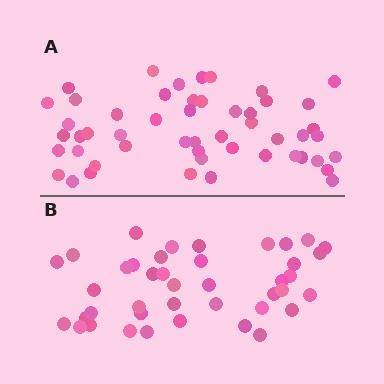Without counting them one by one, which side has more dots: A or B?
Region A (the top region) has more dots.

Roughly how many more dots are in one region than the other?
Region A has roughly 10 or so more dots than region B.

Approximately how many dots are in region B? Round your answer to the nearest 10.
About 40 dots. (The exact count is 41, which rounds to 40.)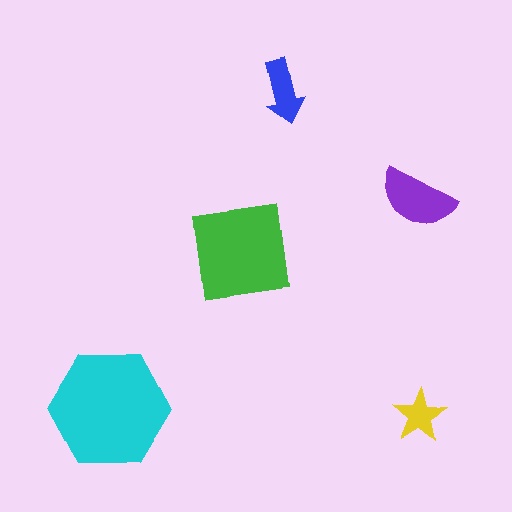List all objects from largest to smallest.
The cyan hexagon, the green square, the purple semicircle, the blue arrow, the yellow star.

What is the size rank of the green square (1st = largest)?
2nd.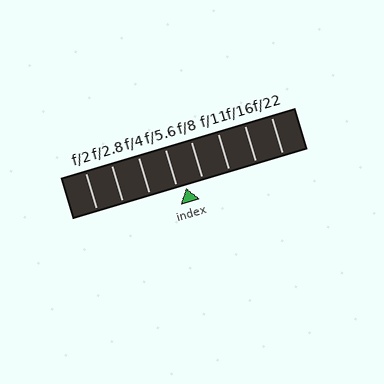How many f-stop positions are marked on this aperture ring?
There are 8 f-stop positions marked.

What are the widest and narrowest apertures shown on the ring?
The widest aperture shown is f/2 and the narrowest is f/22.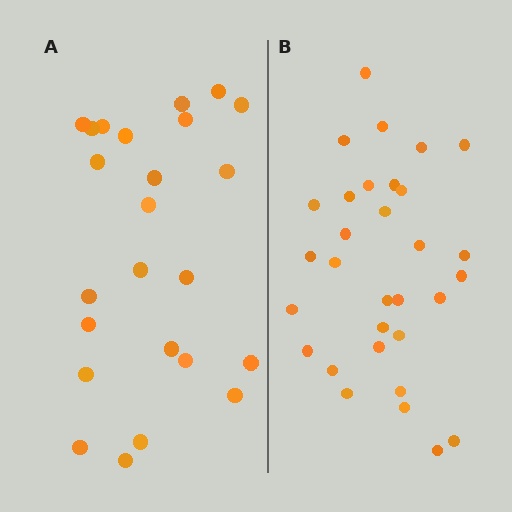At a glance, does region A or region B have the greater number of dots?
Region B (the right region) has more dots.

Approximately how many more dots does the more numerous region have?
Region B has roughly 8 or so more dots than region A.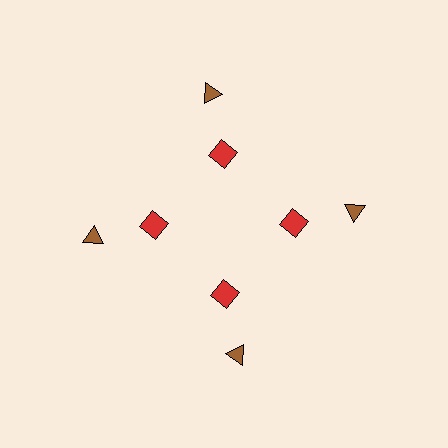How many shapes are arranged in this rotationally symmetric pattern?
There are 8 shapes, arranged in 4 groups of 2.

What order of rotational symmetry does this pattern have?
This pattern has 4-fold rotational symmetry.